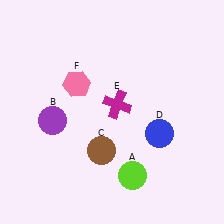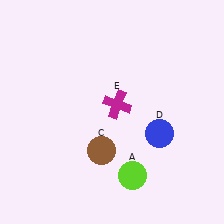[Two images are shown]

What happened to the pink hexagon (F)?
The pink hexagon (F) was removed in Image 2. It was in the top-left area of Image 1.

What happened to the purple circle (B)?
The purple circle (B) was removed in Image 2. It was in the bottom-left area of Image 1.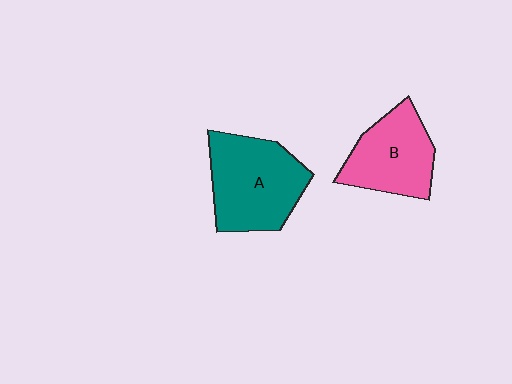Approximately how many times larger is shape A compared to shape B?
Approximately 1.3 times.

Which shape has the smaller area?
Shape B (pink).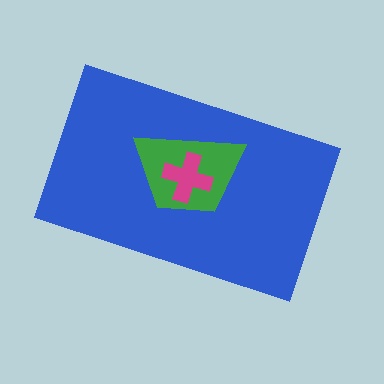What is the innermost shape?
The magenta cross.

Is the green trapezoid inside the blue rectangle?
Yes.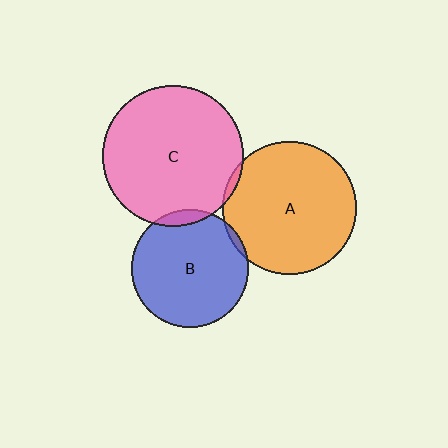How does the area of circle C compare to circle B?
Approximately 1.4 times.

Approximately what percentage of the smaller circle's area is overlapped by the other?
Approximately 5%.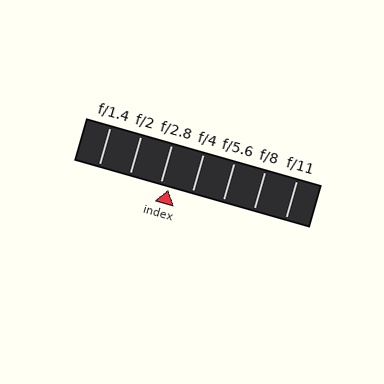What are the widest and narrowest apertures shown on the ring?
The widest aperture shown is f/1.4 and the narrowest is f/11.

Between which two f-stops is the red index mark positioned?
The index mark is between f/2.8 and f/4.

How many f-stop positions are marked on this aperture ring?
There are 7 f-stop positions marked.